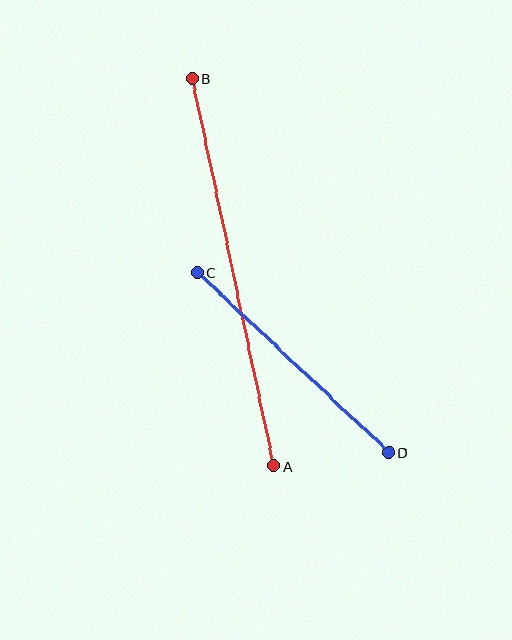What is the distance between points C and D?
The distance is approximately 263 pixels.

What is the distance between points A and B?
The distance is approximately 396 pixels.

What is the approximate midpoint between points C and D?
The midpoint is at approximately (293, 363) pixels.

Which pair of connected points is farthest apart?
Points A and B are farthest apart.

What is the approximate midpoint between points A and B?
The midpoint is at approximately (233, 272) pixels.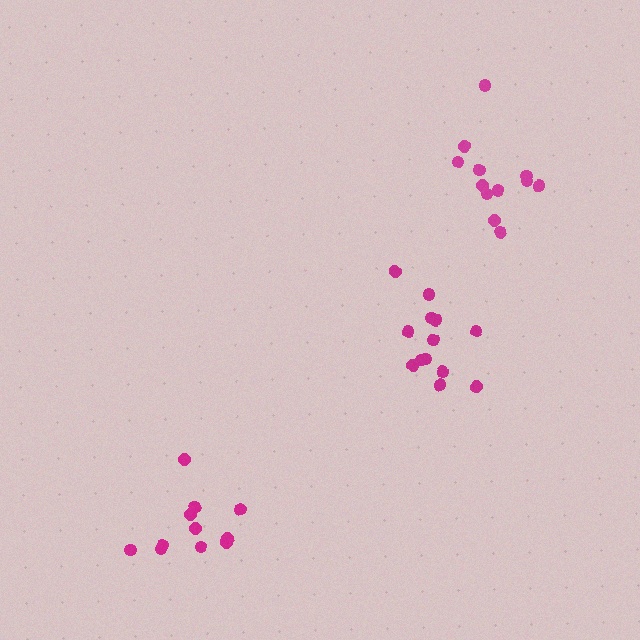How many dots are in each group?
Group 1: 13 dots, Group 2: 11 dots, Group 3: 12 dots (36 total).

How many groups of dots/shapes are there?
There are 3 groups.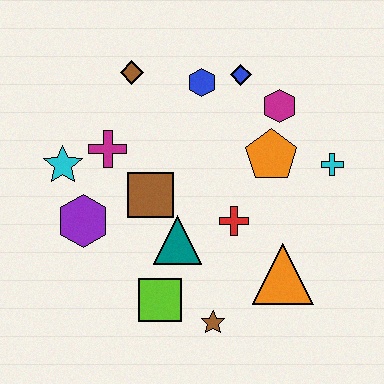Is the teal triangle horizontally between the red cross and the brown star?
No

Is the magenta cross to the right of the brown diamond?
No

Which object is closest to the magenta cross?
The cyan star is closest to the magenta cross.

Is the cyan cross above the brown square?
Yes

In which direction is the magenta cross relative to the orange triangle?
The magenta cross is to the left of the orange triangle.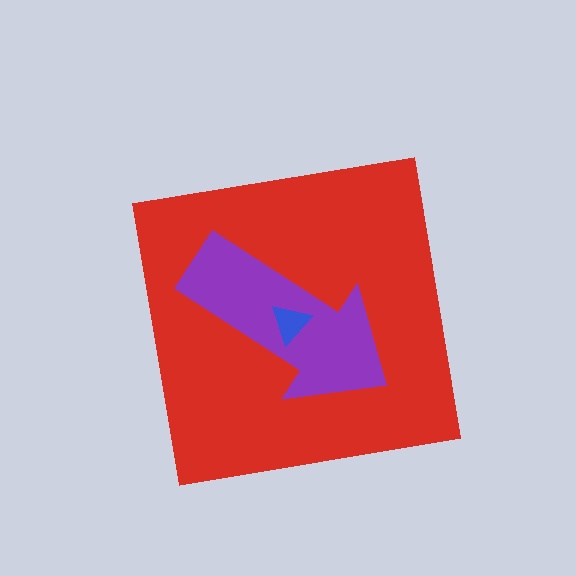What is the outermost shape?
The red square.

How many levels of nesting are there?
3.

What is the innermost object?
The blue triangle.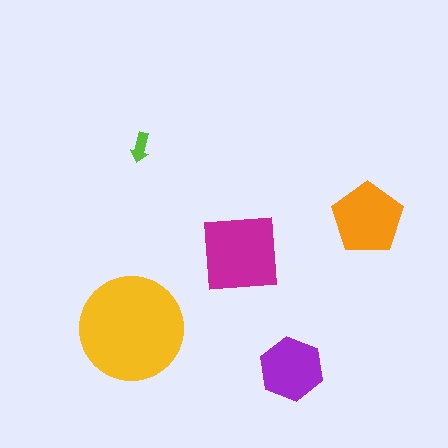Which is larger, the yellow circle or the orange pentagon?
The yellow circle.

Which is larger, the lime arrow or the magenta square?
The magenta square.